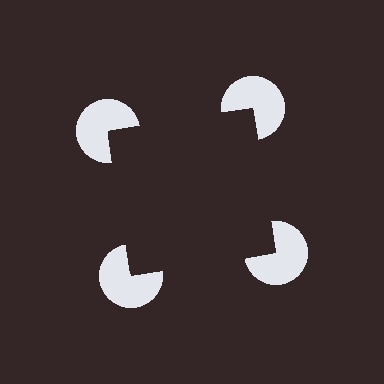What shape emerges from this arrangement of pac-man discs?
An illusory square — its edges are inferred from the aligned wedge cuts in the pac-man discs, not physically drawn.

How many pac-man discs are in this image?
There are 4 — one at each vertex of the illusory square.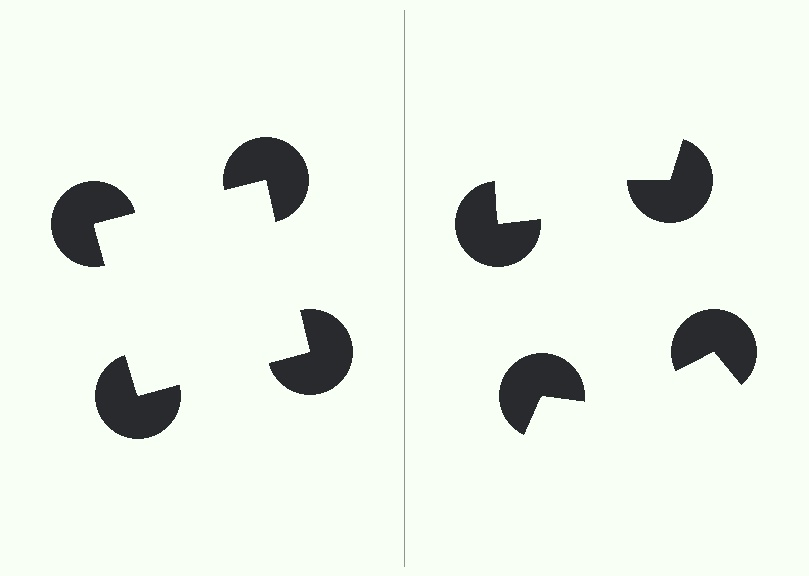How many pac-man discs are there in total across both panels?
8 — 4 on each side.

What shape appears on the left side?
An illusory square.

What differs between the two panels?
The pac-man discs are positioned identically on both sides; only the wedge orientations differ. On the left they align to a square; on the right they are misaligned.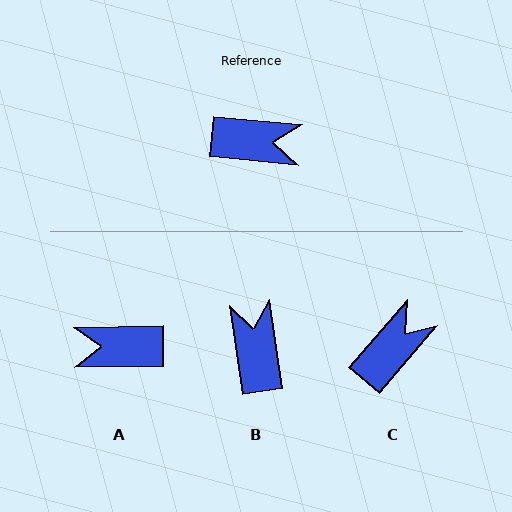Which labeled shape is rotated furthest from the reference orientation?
A, about 173 degrees away.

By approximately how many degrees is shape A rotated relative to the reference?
Approximately 173 degrees clockwise.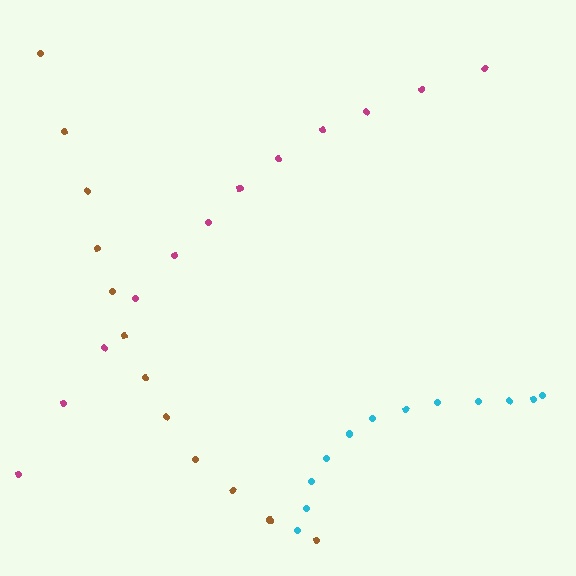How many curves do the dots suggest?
There are 3 distinct paths.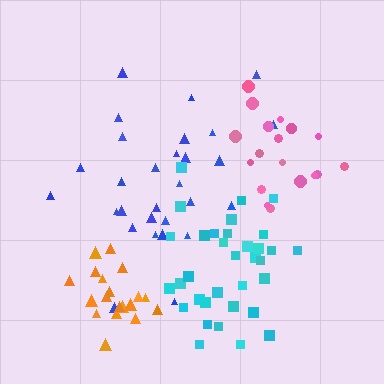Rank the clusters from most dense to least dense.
orange, pink, blue, cyan.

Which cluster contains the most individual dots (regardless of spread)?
Cyan (34).